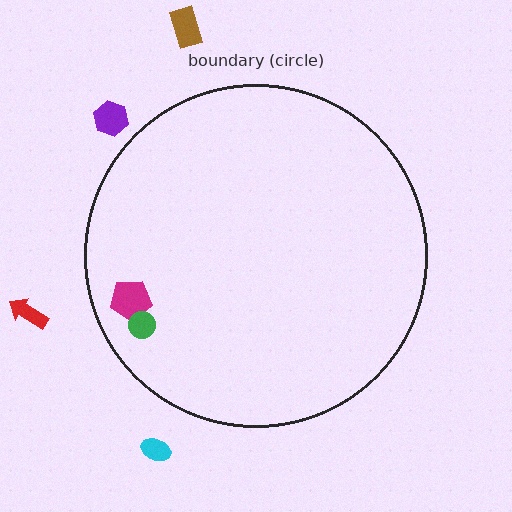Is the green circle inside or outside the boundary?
Inside.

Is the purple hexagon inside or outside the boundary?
Outside.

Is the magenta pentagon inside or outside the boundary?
Inside.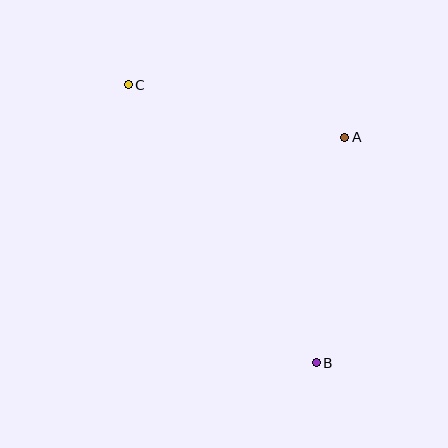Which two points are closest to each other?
Points A and C are closest to each other.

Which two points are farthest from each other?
Points B and C are farthest from each other.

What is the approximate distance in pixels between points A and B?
The distance between A and B is approximately 227 pixels.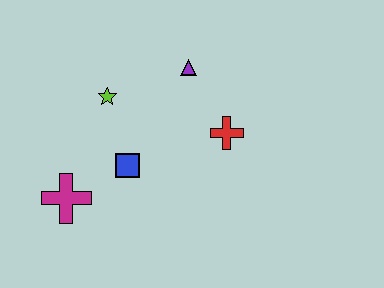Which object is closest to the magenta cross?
The blue square is closest to the magenta cross.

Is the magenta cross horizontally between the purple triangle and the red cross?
No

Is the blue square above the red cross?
No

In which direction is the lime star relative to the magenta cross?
The lime star is above the magenta cross.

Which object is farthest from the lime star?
The red cross is farthest from the lime star.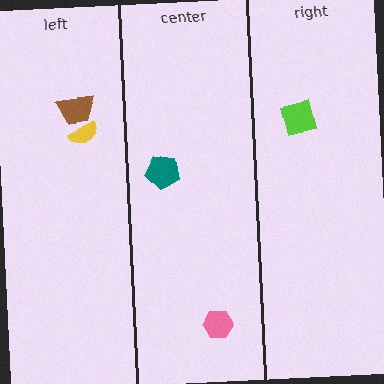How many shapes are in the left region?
2.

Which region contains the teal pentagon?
The center region.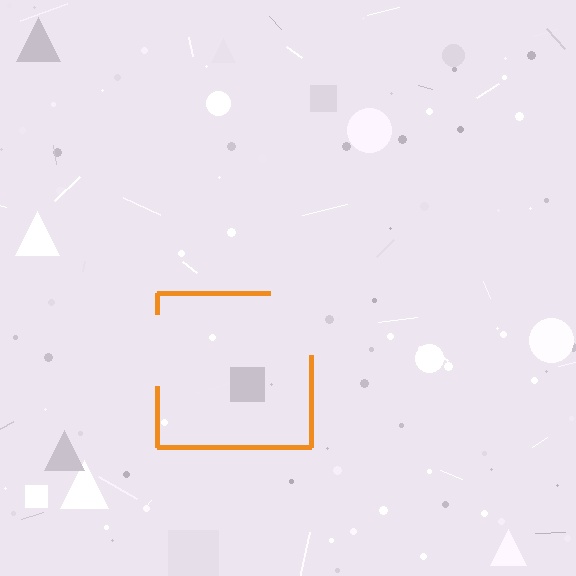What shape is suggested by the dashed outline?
The dashed outline suggests a square.